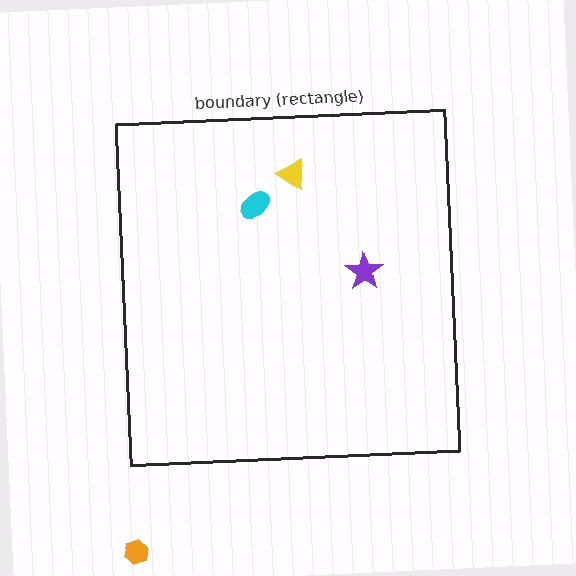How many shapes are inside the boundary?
3 inside, 1 outside.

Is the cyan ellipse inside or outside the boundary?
Inside.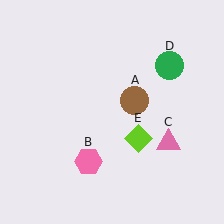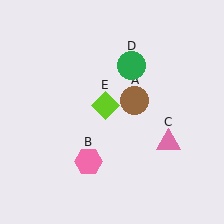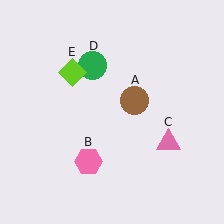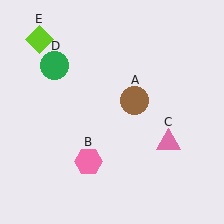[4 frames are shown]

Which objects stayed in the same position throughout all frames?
Brown circle (object A) and pink hexagon (object B) and pink triangle (object C) remained stationary.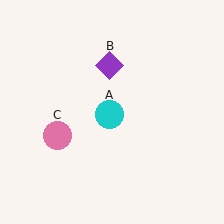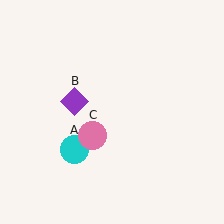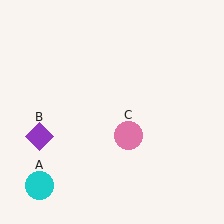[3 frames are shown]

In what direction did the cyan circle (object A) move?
The cyan circle (object A) moved down and to the left.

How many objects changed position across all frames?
3 objects changed position: cyan circle (object A), purple diamond (object B), pink circle (object C).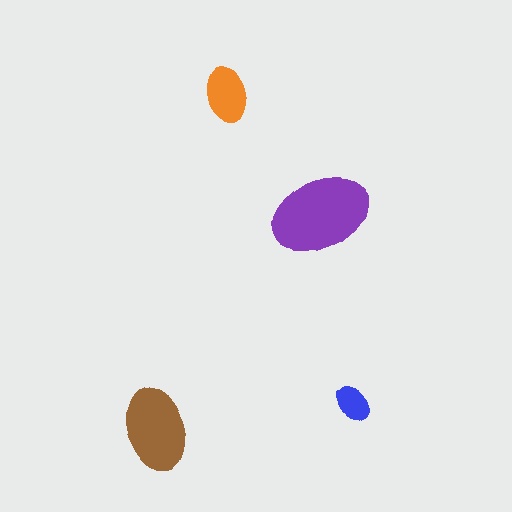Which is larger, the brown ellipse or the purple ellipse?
The purple one.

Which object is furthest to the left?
The brown ellipse is leftmost.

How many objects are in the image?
There are 4 objects in the image.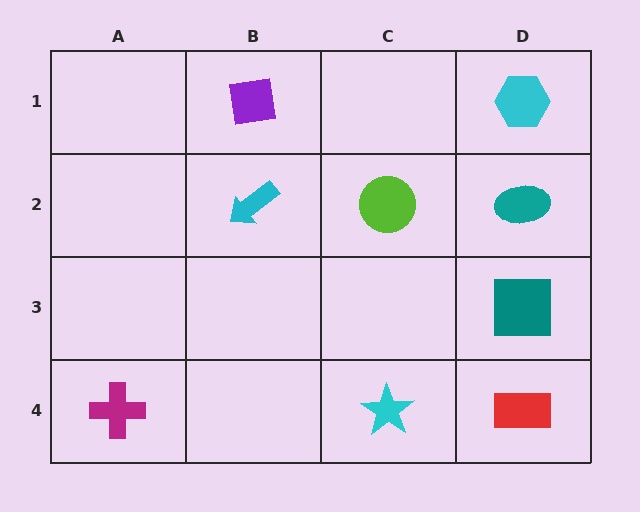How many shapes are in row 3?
1 shape.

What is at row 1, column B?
A purple square.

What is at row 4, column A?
A magenta cross.